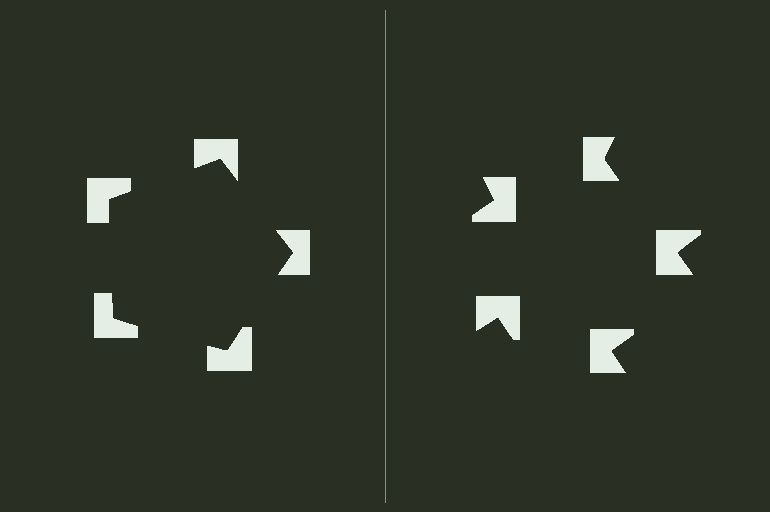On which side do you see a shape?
An illusory pentagon appears on the left side. On the right side the wedge cuts are rotated, so no coherent shape forms.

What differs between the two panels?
The notched squares are positioned identically on both sides; only the wedge orientations differ. On the left they align to a pentagon; on the right they are misaligned.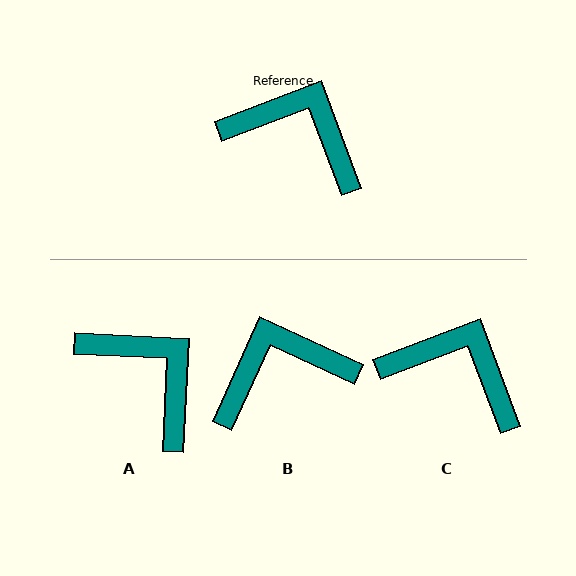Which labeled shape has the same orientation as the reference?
C.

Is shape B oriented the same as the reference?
No, it is off by about 45 degrees.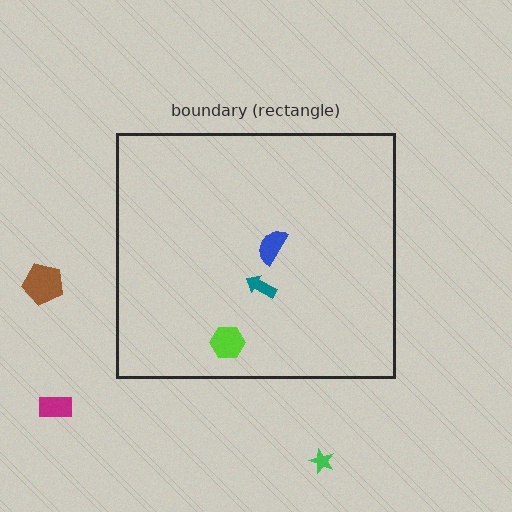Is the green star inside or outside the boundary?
Outside.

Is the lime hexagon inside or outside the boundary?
Inside.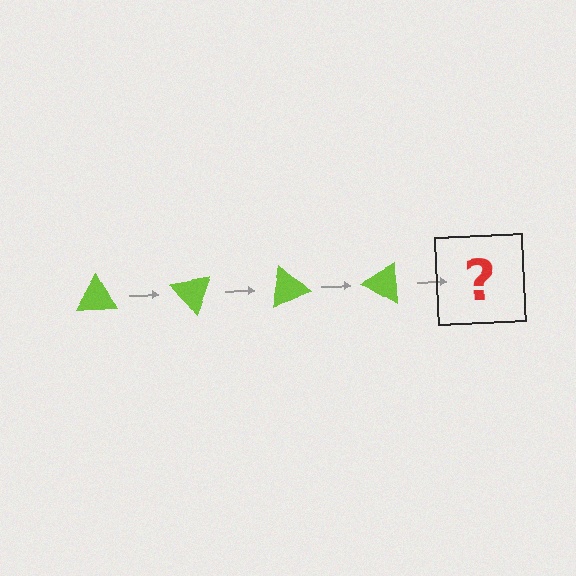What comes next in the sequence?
The next element should be a lime triangle rotated 200 degrees.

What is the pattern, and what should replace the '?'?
The pattern is that the triangle rotates 50 degrees each step. The '?' should be a lime triangle rotated 200 degrees.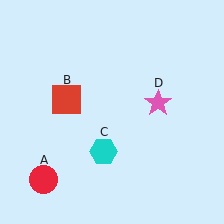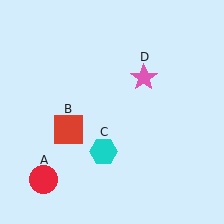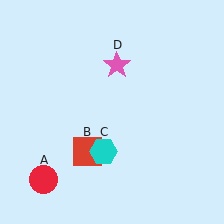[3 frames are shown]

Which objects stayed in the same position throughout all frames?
Red circle (object A) and cyan hexagon (object C) remained stationary.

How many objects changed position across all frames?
2 objects changed position: red square (object B), pink star (object D).